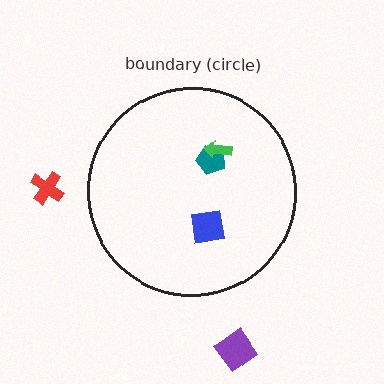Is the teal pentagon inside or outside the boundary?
Inside.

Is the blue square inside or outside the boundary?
Inside.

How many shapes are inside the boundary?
3 inside, 2 outside.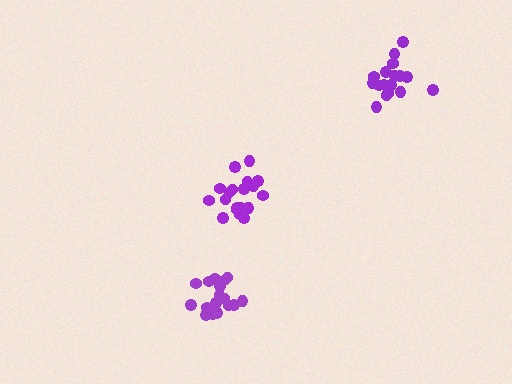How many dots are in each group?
Group 1: 17 dots, Group 2: 17 dots, Group 3: 20 dots (54 total).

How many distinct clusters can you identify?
There are 3 distinct clusters.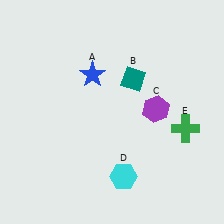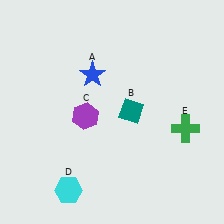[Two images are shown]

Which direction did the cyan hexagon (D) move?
The cyan hexagon (D) moved left.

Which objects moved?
The objects that moved are: the teal diamond (B), the purple hexagon (C), the cyan hexagon (D).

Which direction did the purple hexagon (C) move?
The purple hexagon (C) moved left.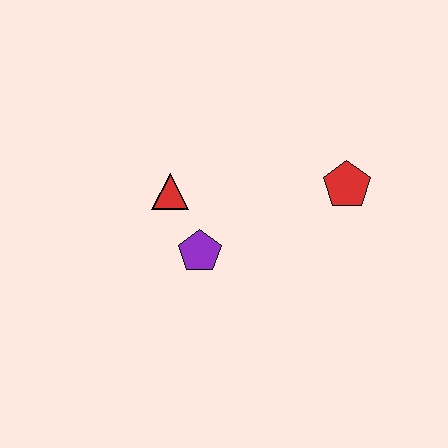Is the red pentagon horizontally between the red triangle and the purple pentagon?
No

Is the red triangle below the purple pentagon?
No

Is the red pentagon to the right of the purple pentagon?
Yes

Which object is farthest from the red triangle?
The red pentagon is farthest from the red triangle.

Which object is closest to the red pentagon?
The purple pentagon is closest to the red pentagon.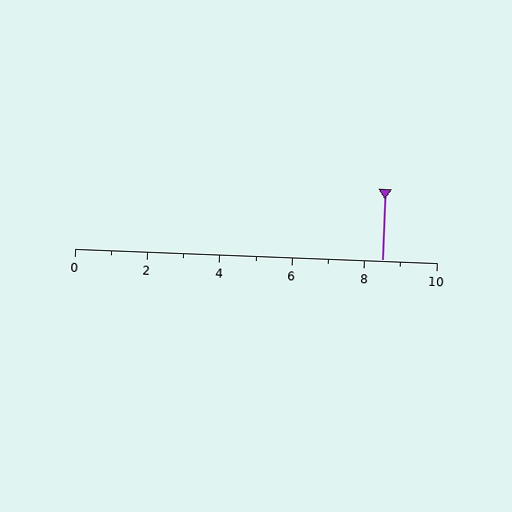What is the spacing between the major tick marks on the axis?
The major ticks are spaced 2 apart.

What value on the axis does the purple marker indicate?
The marker indicates approximately 8.5.